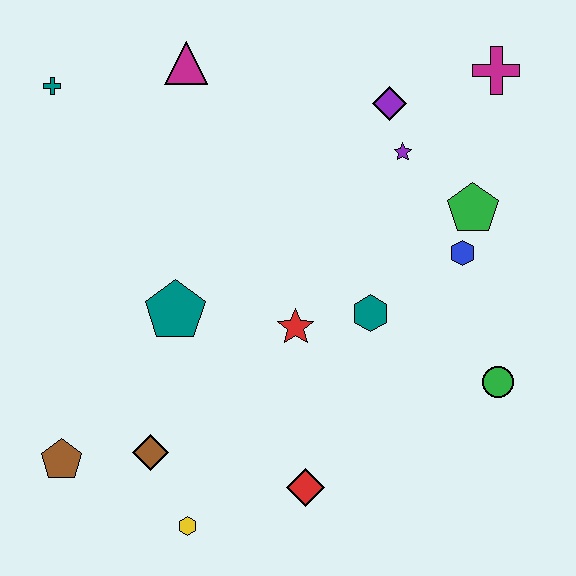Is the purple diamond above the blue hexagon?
Yes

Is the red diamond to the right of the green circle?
No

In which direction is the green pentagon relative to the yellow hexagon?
The green pentagon is above the yellow hexagon.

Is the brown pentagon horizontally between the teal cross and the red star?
Yes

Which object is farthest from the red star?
The teal cross is farthest from the red star.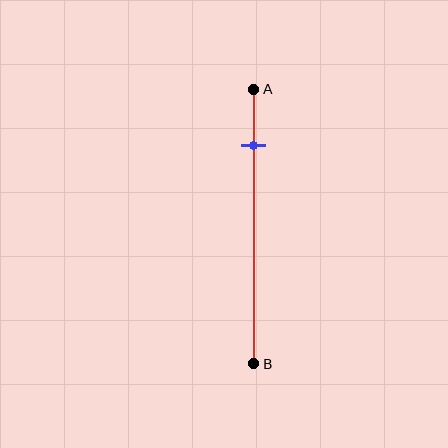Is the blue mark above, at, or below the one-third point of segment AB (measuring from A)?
The blue mark is above the one-third point of segment AB.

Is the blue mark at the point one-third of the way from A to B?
No, the mark is at about 20% from A, not at the 33% one-third point.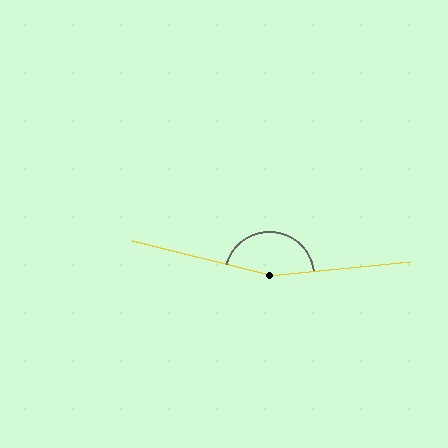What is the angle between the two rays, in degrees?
Approximately 160 degrees.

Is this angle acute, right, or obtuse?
It is obtuse.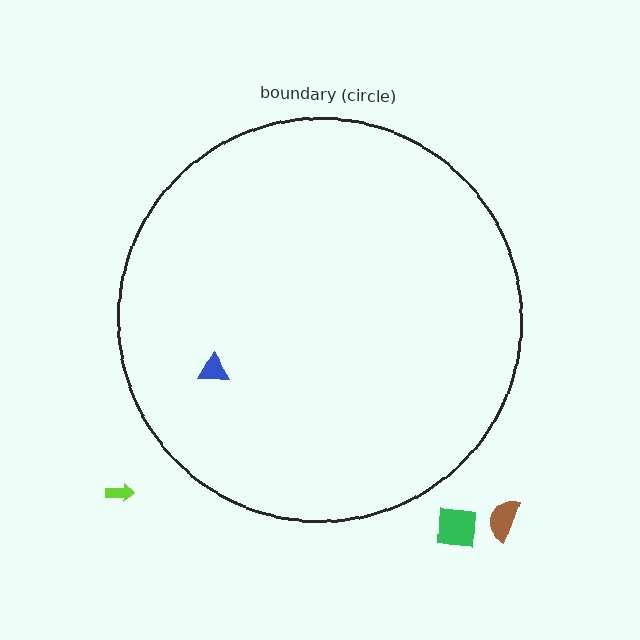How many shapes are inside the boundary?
1 inside, 3 outside.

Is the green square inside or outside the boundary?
Outside.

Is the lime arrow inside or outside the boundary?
Outside.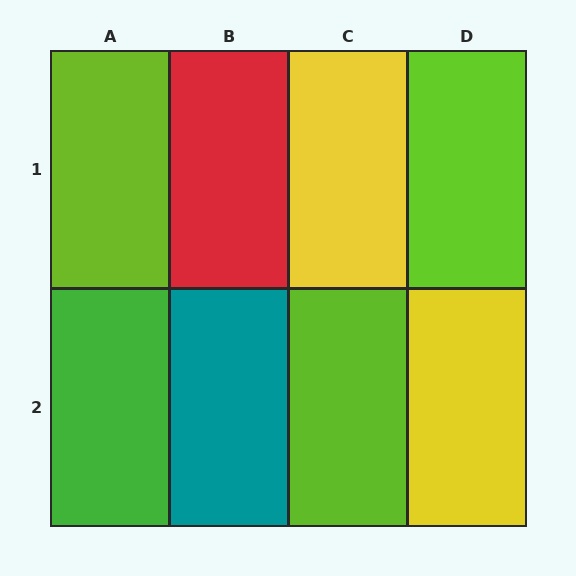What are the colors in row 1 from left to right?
Lime, red, yellow, lime.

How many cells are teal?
1 cell is teal.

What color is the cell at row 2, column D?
Yellow.